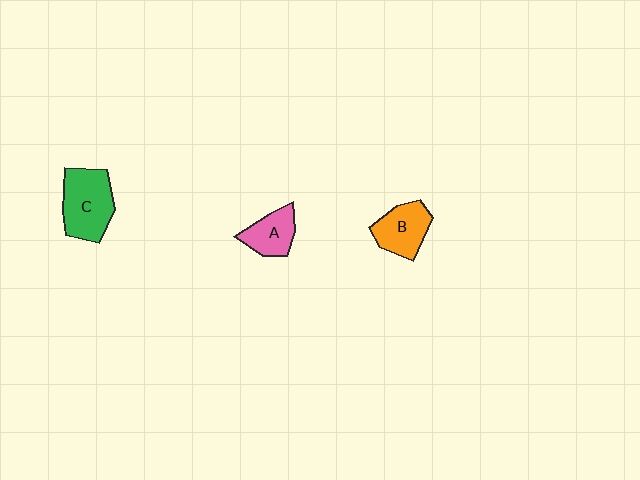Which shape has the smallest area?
Shape A (pink).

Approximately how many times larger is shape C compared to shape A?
Approximately 1.6 times.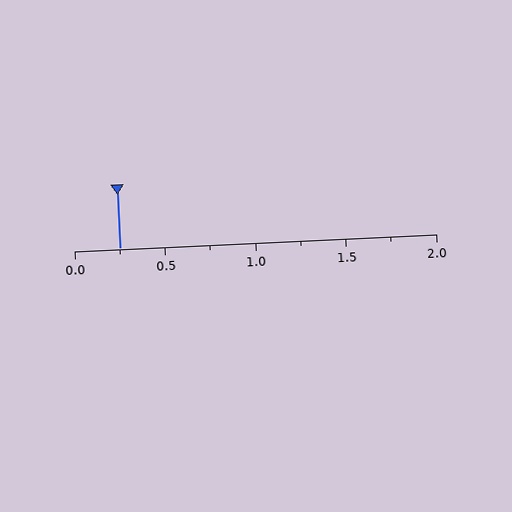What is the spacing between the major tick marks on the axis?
The major ticks are spaced 0.5 apart.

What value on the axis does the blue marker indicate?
The marker indicates approximately 0.25.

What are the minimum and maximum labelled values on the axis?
The axis runs from 0.0 to 2.0.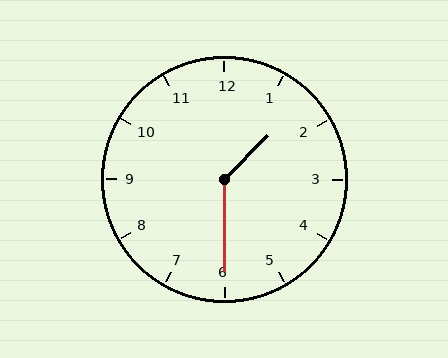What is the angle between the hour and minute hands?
Approximately 135 degrees.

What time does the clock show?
1:30.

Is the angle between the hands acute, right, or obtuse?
It is obtuse.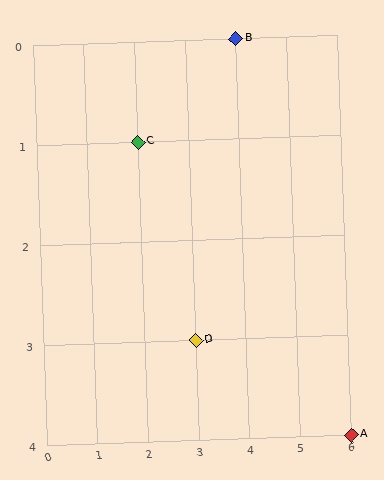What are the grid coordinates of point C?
Point C is at grid coordinates (2, 1).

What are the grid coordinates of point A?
Point A is at grid coordinates (6, 4).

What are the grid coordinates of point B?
Point B is at grid coordinates (4, 0).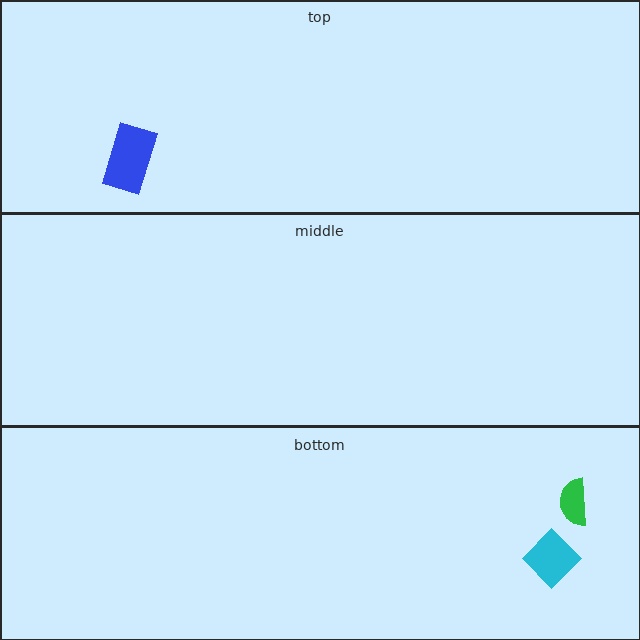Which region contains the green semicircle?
The bottom region.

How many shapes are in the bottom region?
2.